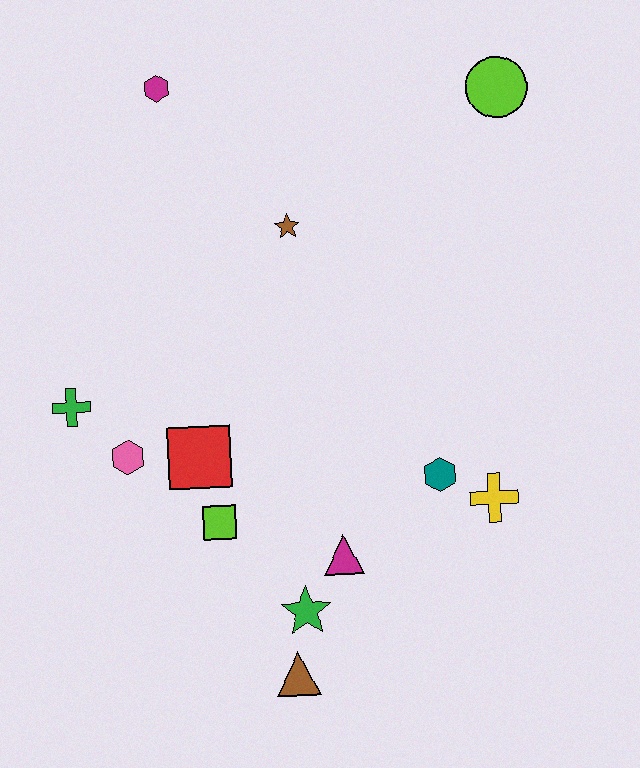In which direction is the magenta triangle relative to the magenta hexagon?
The magenta triangle is below the magenta hexagon.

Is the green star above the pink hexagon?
No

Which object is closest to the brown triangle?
The green star is closest to the brown triangle.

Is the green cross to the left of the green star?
Yes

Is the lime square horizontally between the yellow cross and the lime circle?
No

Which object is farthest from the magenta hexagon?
The brown triangle is farthest from the magenta hexagon.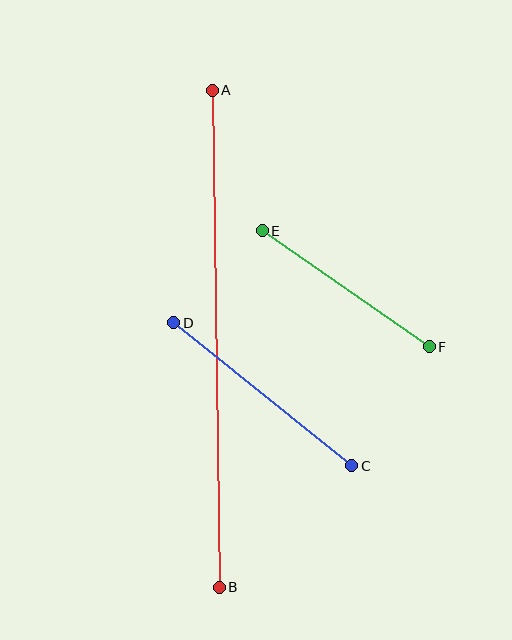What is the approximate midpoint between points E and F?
The midpoint is at approximately (346, 289) pixels.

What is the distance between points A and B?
The distance is approximately 497 pixels.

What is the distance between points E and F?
The distance is approximately 203 pixels.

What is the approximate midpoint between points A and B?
The midpoint is at approximately (216, 339) pixels.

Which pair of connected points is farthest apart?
Points A and B are farthest apart.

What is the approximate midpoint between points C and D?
The midpoint is at approximately (263, 394) pixels.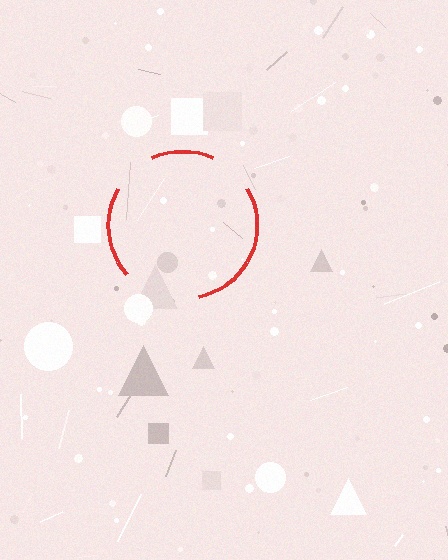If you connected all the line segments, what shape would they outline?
They would outline a circle.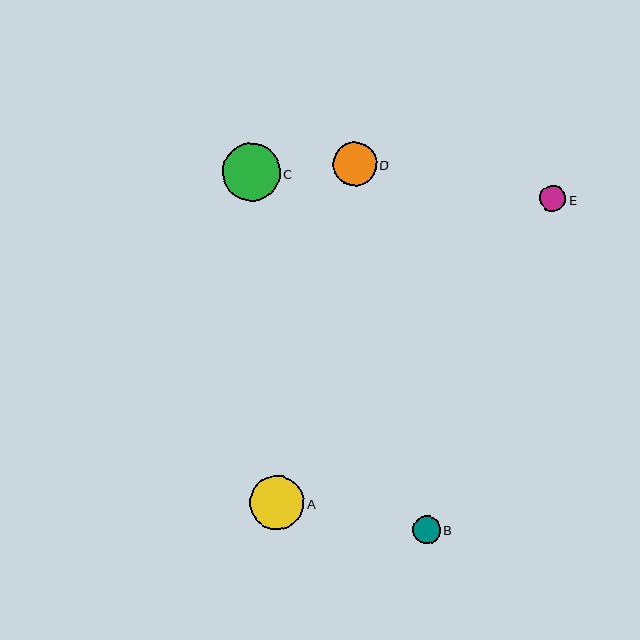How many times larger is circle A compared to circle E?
Circle A is approximately 2.1 times the size of circle E.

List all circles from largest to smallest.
From largest to smallest: C, A, D, B, E.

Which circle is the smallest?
Circle E is the smallest with a size of approximately 26 pixels.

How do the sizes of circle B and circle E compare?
Circle B and circle E are approximately the same size.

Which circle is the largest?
Circle C is the largest with a size of approximately 58 pixels.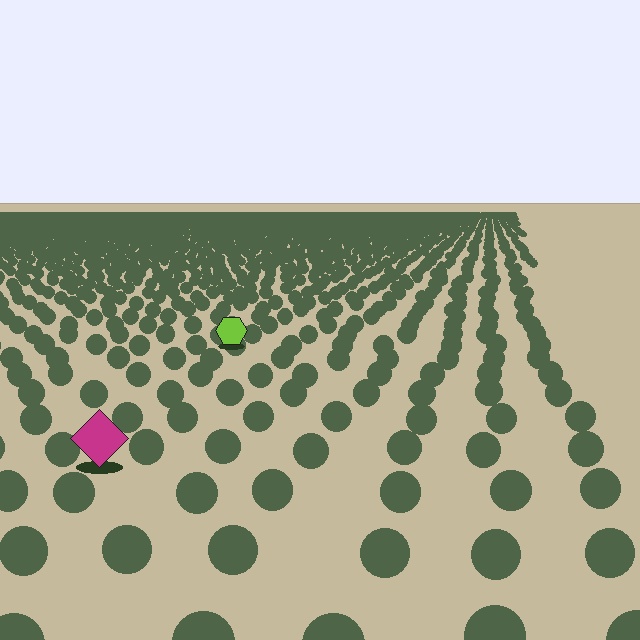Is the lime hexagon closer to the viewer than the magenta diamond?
No. The magenta diamond is closer — you can tell from the texture gradient: the ground texture is coarser near it.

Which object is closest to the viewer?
The magenta diamond is closest. The texture marks near it are larger and more spread out.